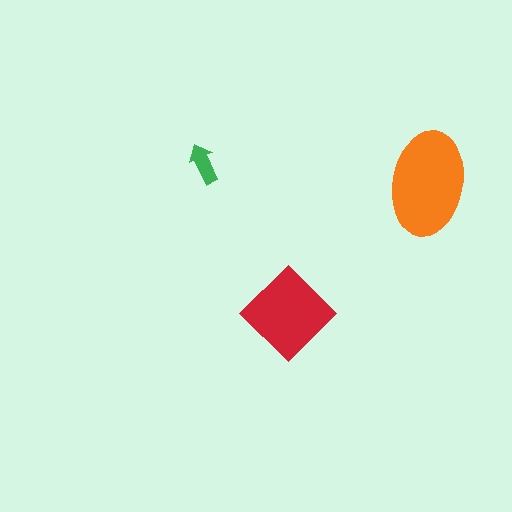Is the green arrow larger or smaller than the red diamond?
Smaller.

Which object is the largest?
The orange ellipse.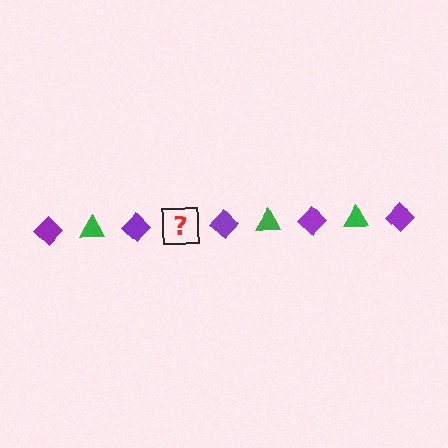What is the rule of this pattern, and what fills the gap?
The rule is that the pattern alternates between purple diamond and green triangle. The gap should be filled with a green triangle.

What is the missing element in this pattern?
The missing element is a green triangle.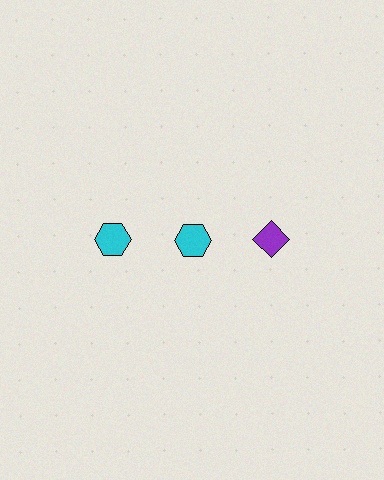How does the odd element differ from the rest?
It differs in both color (purple instead of cyan) and shape (diamond instead of hexagon).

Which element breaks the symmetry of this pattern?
The purple diamond in the top row, center column breaks the symmetry. All other shapes are cyan hexagons.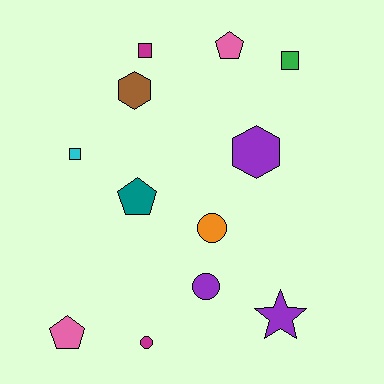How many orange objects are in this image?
There is 1 orange object.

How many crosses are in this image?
There are no crosses.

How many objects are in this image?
There are 12 objects.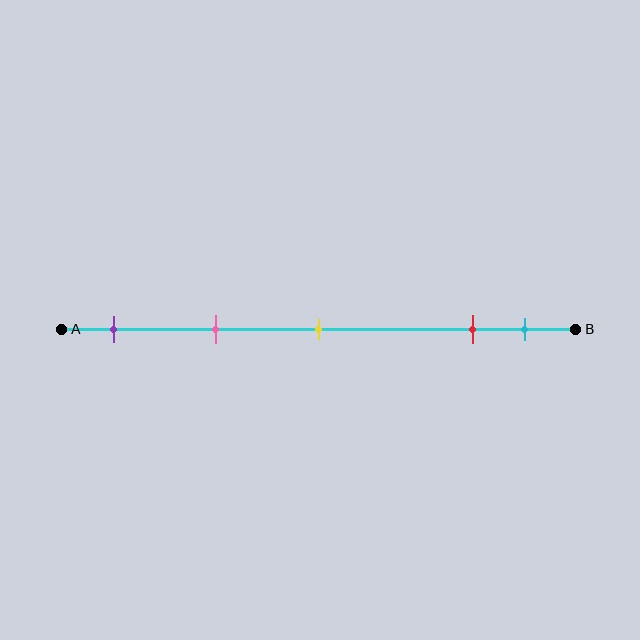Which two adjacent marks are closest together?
The red and cyan marks are the closest adjacent pair.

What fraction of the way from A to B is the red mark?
The red mark is approximately 80% (0.8) of the way from A to B.